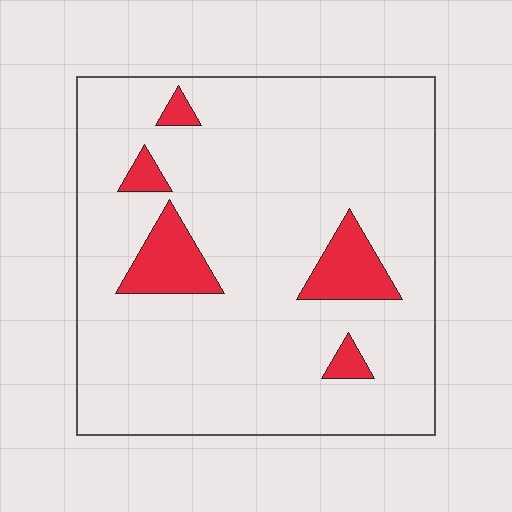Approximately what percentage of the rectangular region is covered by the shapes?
Approximately 10%.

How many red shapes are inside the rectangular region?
5.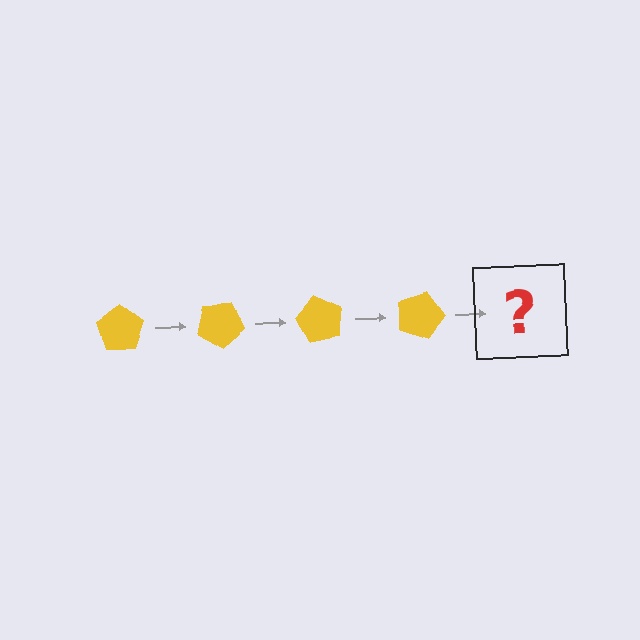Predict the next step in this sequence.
The next step is a yellow pentagon rotated 120 degrees.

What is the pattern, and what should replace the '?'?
The pattern is that the pentagon rotates 30 degrees each step. The '?' should be a yellow pentagon rotated 120 degrees.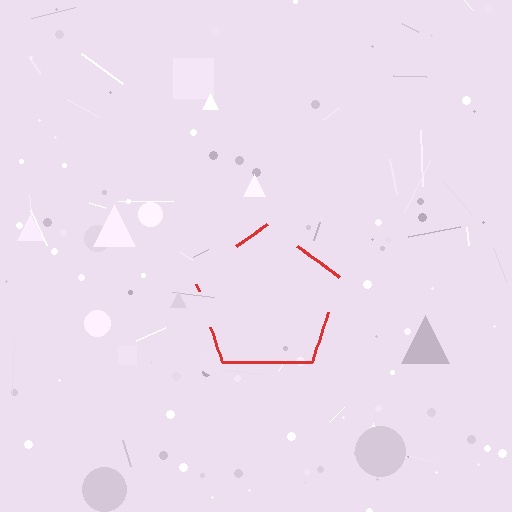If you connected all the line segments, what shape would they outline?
They would outline a pentagon.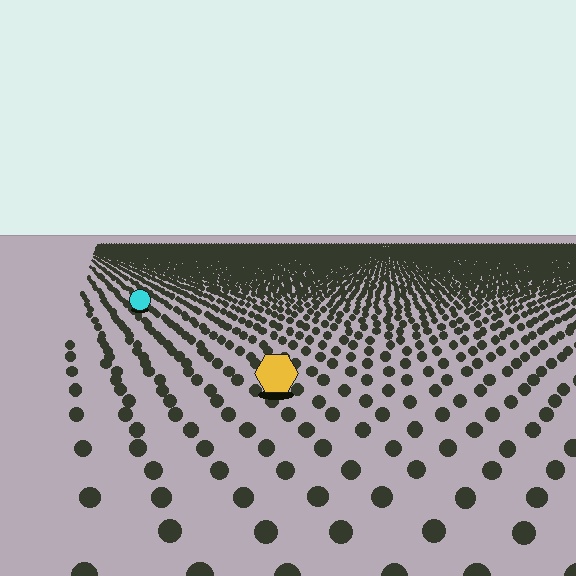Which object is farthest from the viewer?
The cyan circle is farthest from the viewer. It appears smaller and the ground texture around it is denser.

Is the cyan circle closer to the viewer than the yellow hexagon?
No. The yellow hexagon is closer — you can tell from the texture gradient: the ground texture is coarser near it.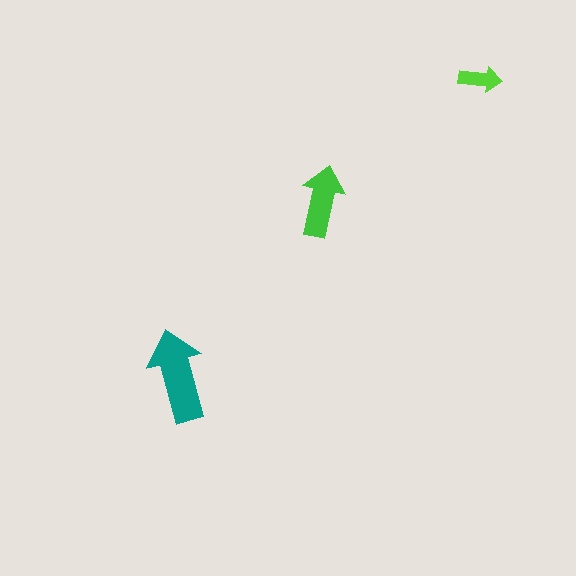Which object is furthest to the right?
The lime arrow is rightmost.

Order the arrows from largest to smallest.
the teal one, the green one, the lime one.